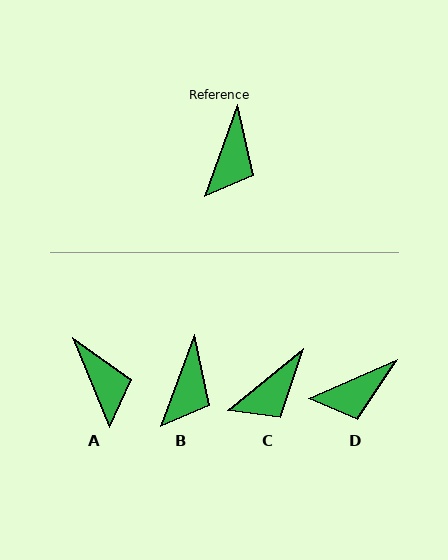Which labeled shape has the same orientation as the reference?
B.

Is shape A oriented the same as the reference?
No, it is off by about 43 degrees.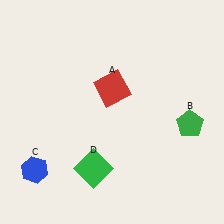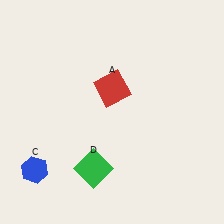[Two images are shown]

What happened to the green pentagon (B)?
The green pentagon (B) was removed in Image 2. It was in the bottom-right area of Image 1.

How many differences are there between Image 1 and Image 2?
There is 1 difference between the two images.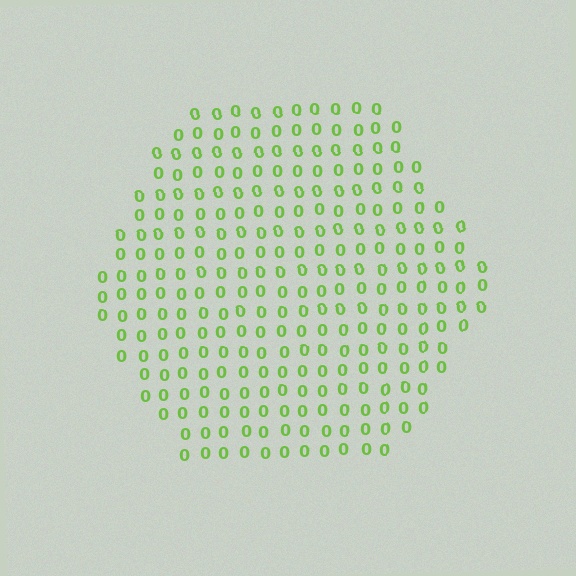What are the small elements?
The small elements are digit 0's.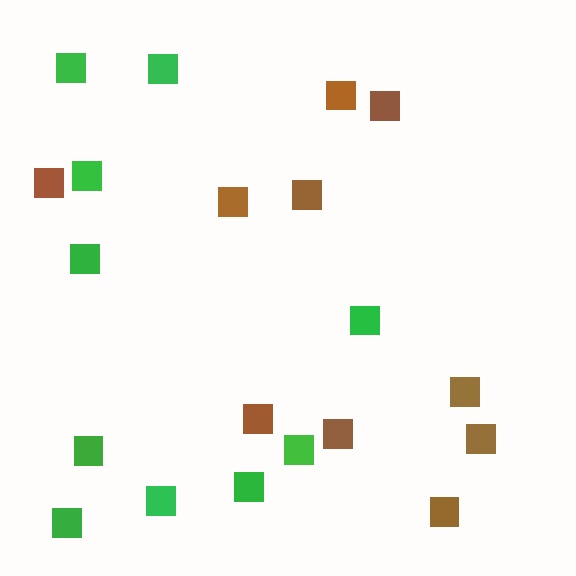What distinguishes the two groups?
There are 2 groups: one group of green squares (10) and one group of brown squares (10).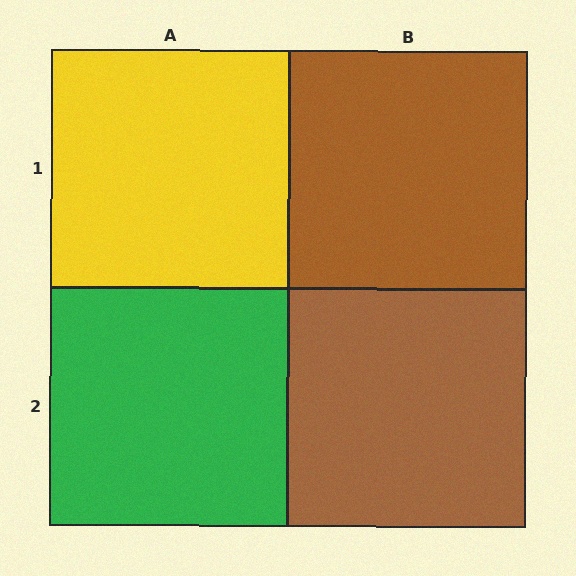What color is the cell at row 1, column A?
Yellow.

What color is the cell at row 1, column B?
Brown.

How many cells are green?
1 cell is green.